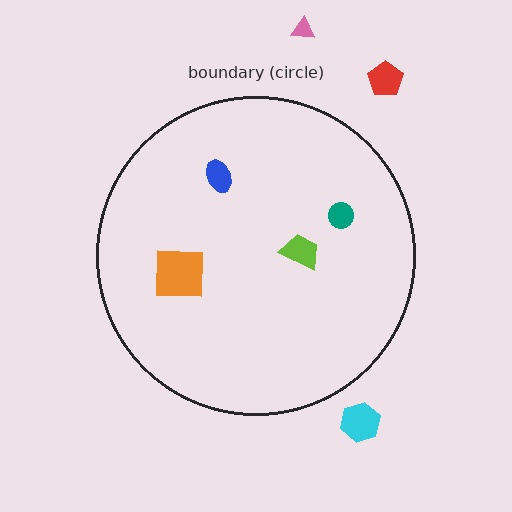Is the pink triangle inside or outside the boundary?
Outside.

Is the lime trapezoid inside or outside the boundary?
Inside.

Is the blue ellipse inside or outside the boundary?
Inside.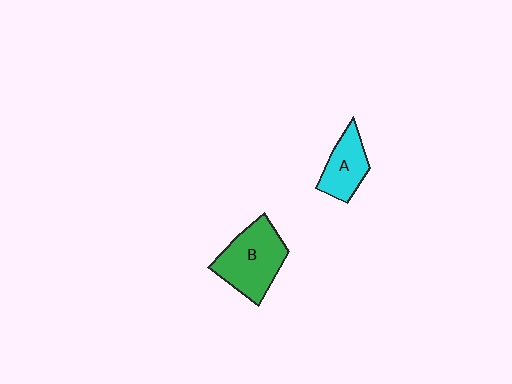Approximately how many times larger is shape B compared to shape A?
Approximately 1.6 times.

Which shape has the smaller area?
Shape A (cyan).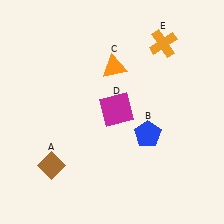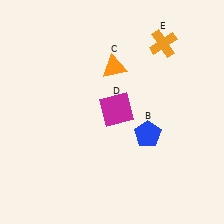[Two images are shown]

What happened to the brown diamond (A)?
The brown diamond (A) was removed in Image 2. It was in the bottom-left area of Image 1.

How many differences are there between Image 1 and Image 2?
There is 1 difference between the two images.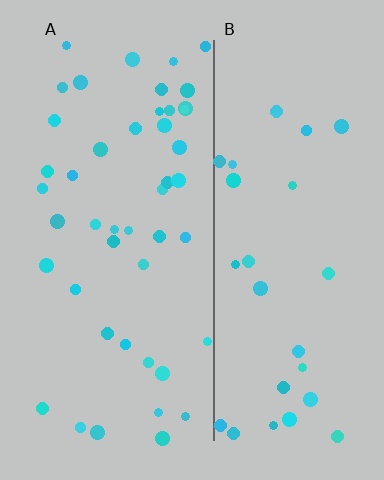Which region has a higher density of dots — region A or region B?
A (the left).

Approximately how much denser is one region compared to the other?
Approximately 1.6× — region A over region B.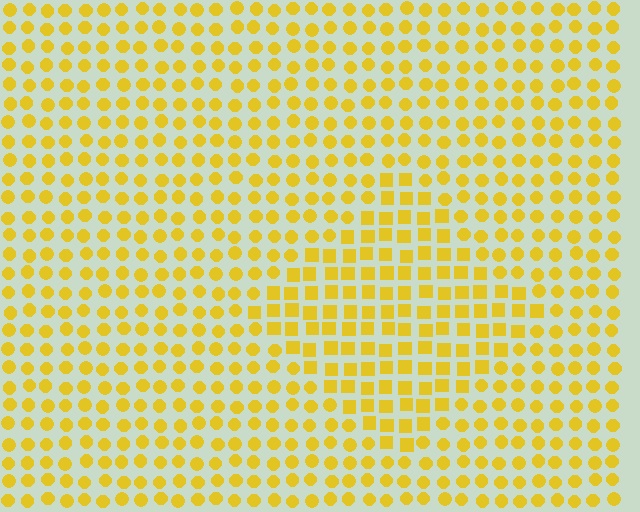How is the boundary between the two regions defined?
The boundary is defined by a change in element shape: squares inside vs. circles outside. All elements share the same color and spacing.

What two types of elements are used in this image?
The image uses squares inside the diamond region and circles outside it.